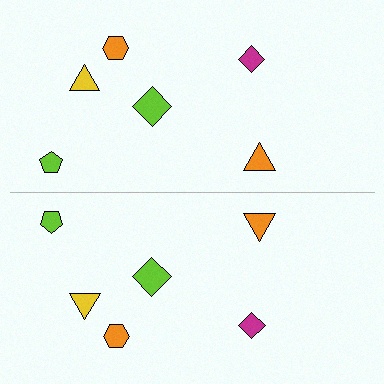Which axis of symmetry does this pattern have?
The pattern has a horizontal axis of symmetry running through the center of the image.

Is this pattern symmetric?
Yes, this pattern has bilateral (reflection) symmetry.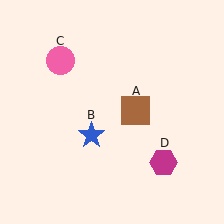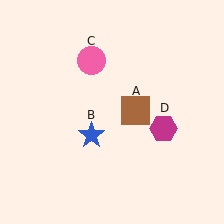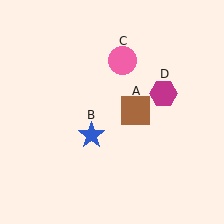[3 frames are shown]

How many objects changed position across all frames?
2 objects changed position: pink circle (object C), magenta hexagon (object D).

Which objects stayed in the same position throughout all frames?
Brown square (object A) and blue star (object B) remained stationary.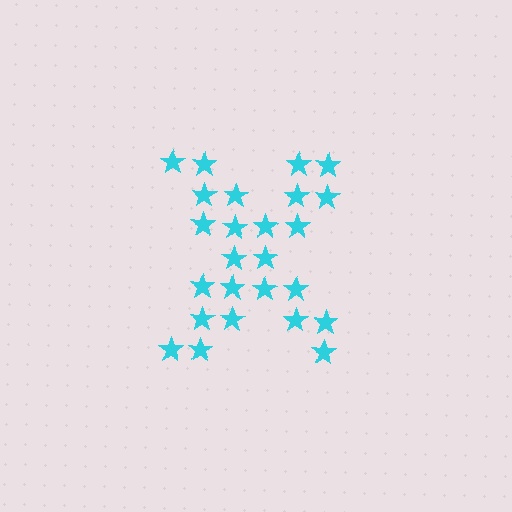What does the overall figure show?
The overall figure shows the letter X.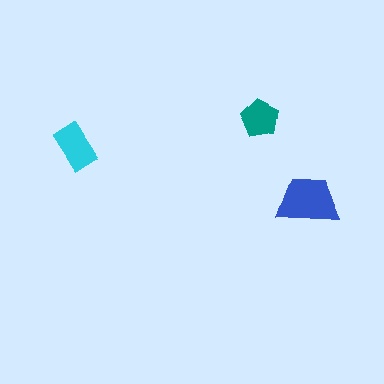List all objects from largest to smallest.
The blue trapezoid, the cyan rectangle, the teal pentagon.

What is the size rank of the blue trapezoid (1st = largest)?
1st.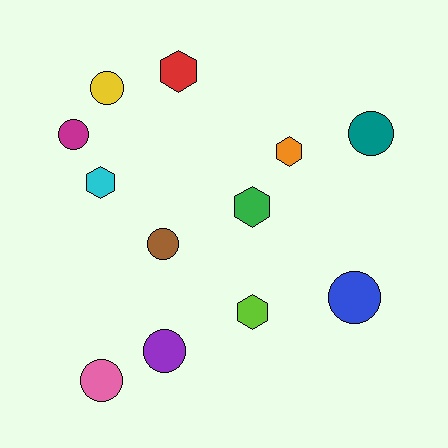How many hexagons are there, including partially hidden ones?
There are 5 hexagons.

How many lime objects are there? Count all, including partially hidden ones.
There is 1 lime object.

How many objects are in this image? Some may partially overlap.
There are 12 objects.